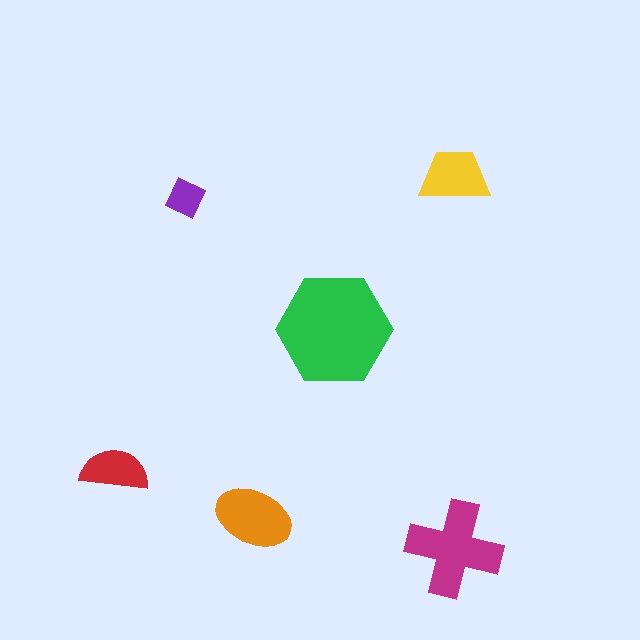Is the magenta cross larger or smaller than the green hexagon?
Smaller.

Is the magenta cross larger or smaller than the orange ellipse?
Larger.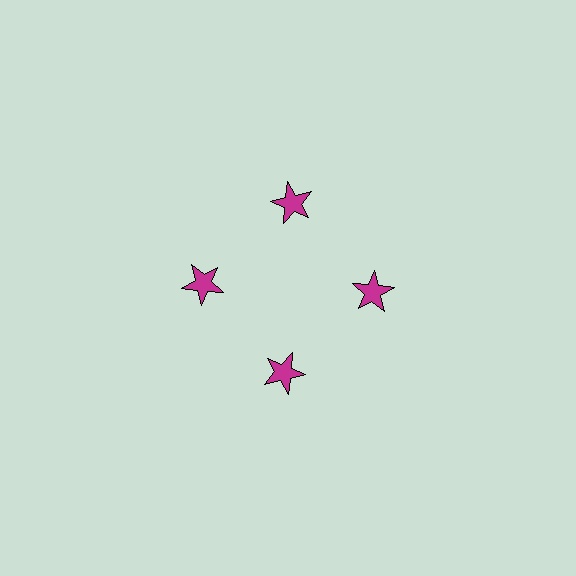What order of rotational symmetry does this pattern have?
This pattern has 4-fold rotational symmetry.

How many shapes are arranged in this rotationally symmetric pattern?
There are 4 shapes, arranged in 4 groups of 1.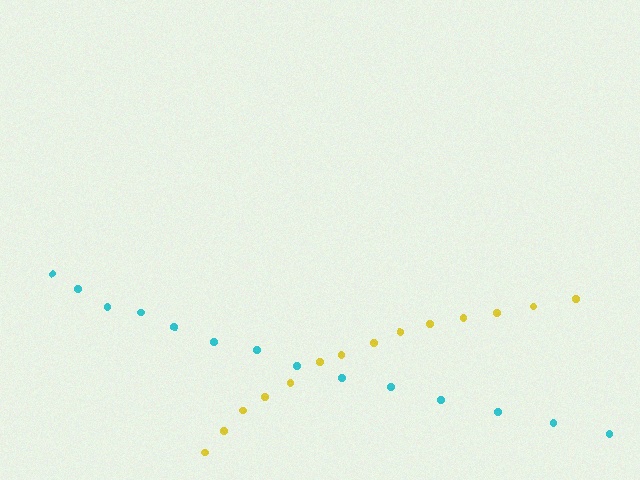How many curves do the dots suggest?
There are 2 distinct paths.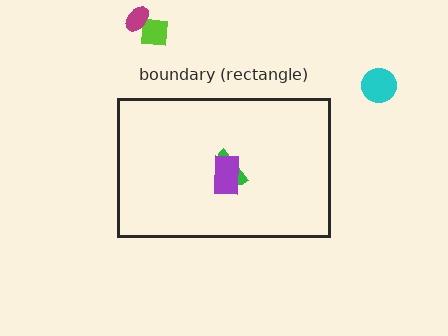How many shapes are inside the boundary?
2 inside, 3 outside.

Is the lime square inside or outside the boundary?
Outside.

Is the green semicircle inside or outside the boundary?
Inside.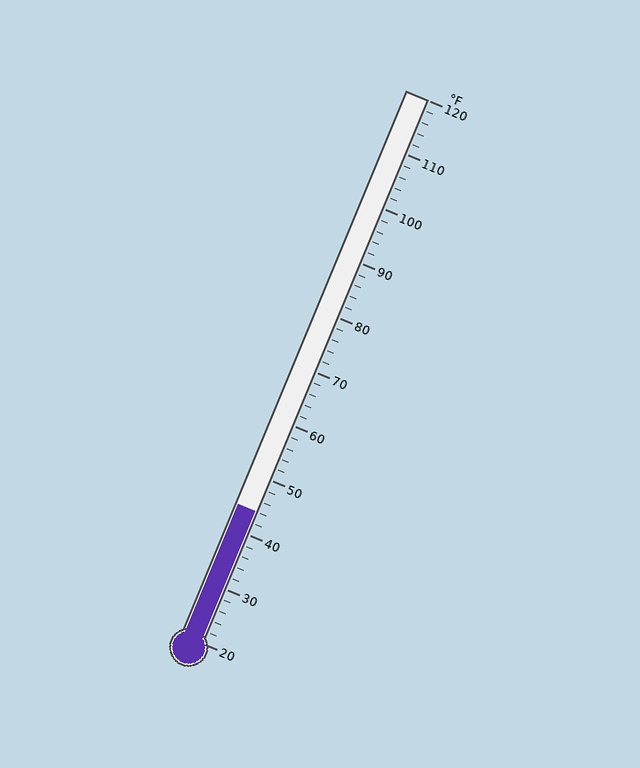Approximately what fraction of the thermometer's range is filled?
The thermometer is filled to approximately 25% of its range.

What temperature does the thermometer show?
The thermometer shows approximately 44°F.